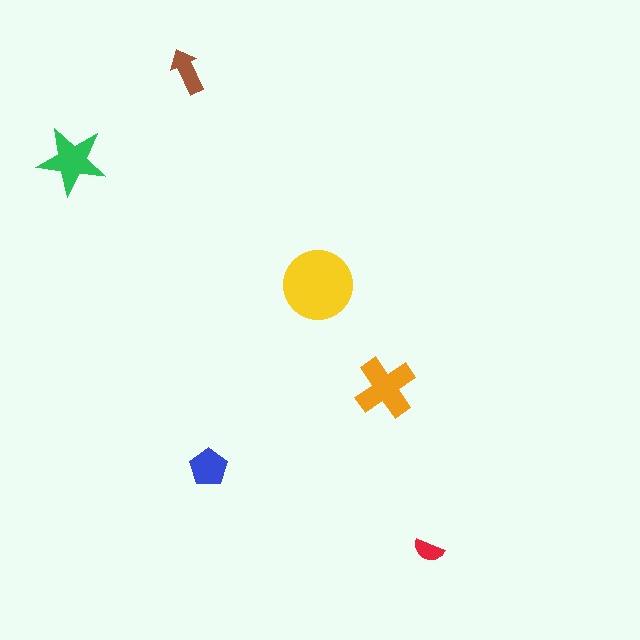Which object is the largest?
The yellow circle.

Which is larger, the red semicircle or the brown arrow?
The brown arrow.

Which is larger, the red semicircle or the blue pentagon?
The blue pentagon.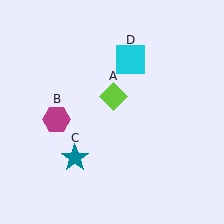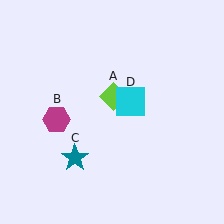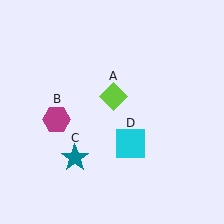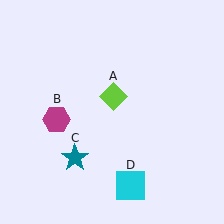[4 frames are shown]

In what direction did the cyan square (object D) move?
The cyan square (object D) moved down.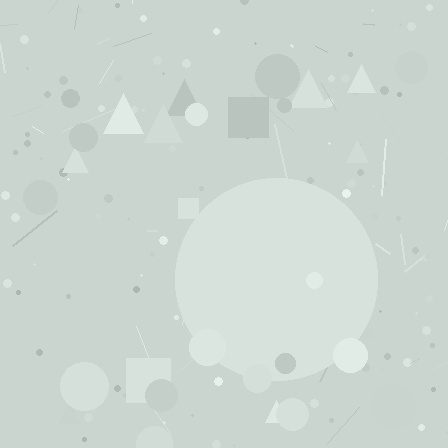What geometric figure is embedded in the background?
A circle is embedded in the background.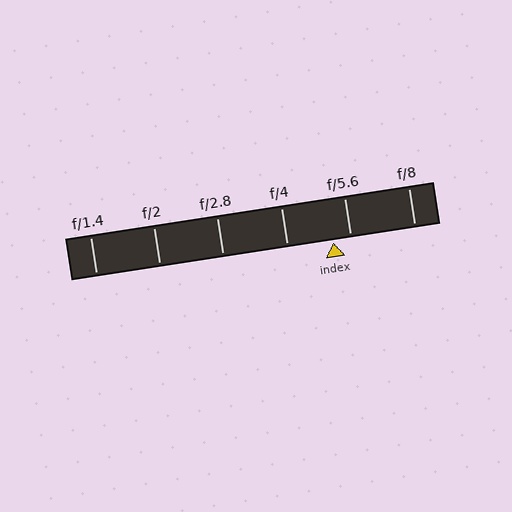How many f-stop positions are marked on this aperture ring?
There are 6 f-stop positions marked.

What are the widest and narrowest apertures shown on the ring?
The widest aperture shown is f/1.4 and the narrowest is f/8.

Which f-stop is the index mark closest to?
The index mark is closest to f/5.6.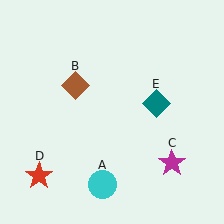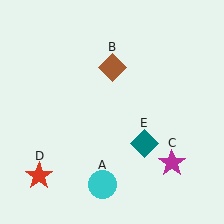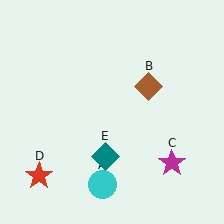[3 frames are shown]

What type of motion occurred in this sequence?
The brown diamond (object B), teal diamond (object E) rotated clockwise around the center of the scene.